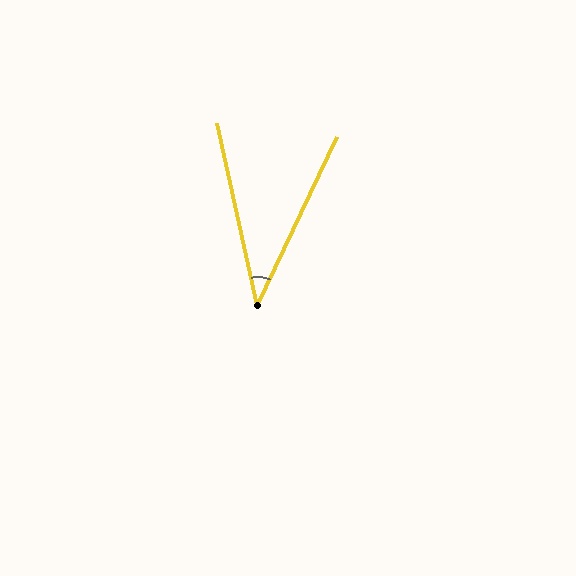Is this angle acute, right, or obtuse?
It is acute.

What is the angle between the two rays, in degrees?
Approximately 38 degrees.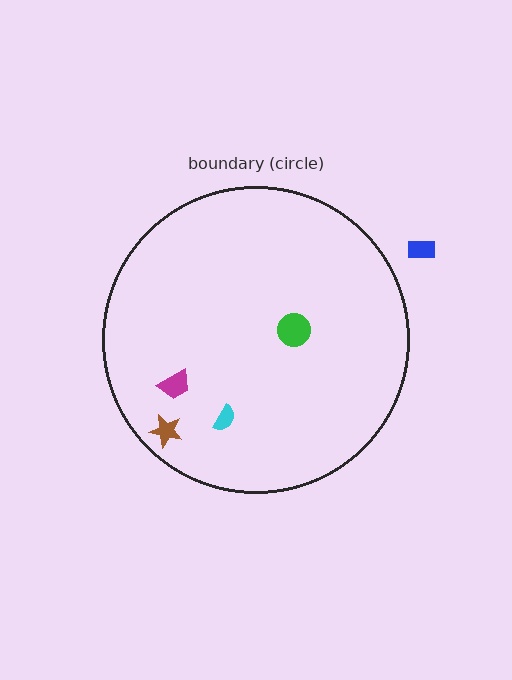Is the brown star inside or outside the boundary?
Inside.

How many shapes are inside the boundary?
4 inside, 1 outside.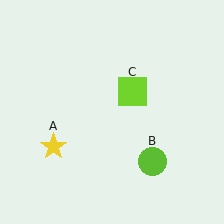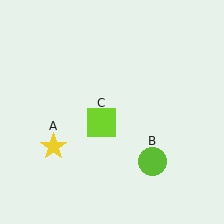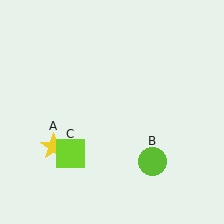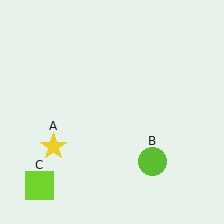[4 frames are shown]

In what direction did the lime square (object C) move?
The lime square (object C) moved down and to the left.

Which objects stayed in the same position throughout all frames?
Yellow star (object A) and lime circle (object B) remained stationary.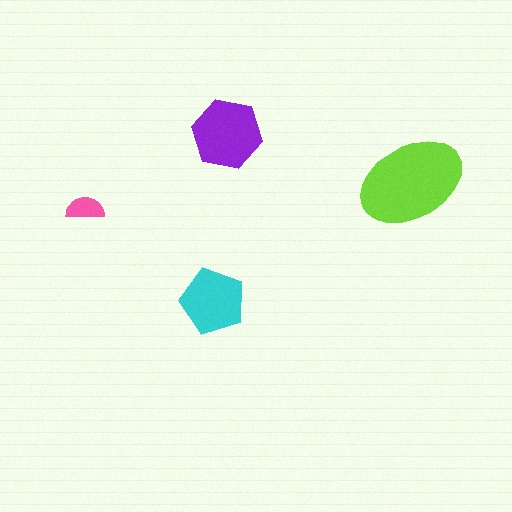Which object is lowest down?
The cyan pentagon is bottommost.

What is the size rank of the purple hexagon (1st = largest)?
2nd.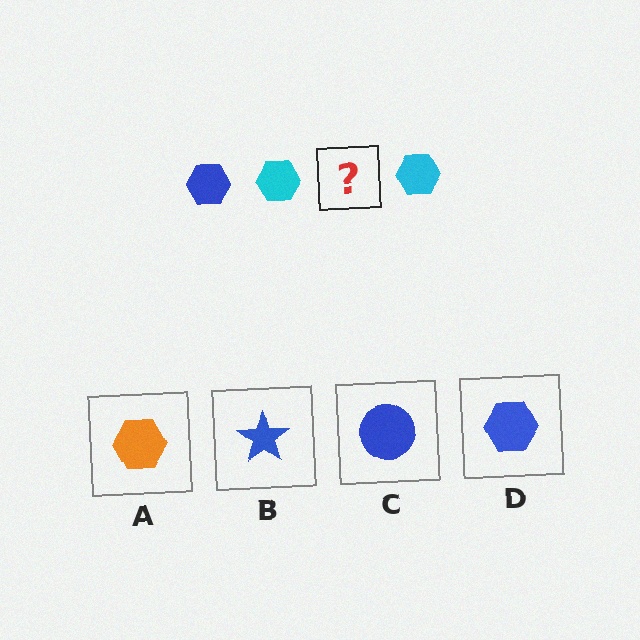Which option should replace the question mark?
Option D.